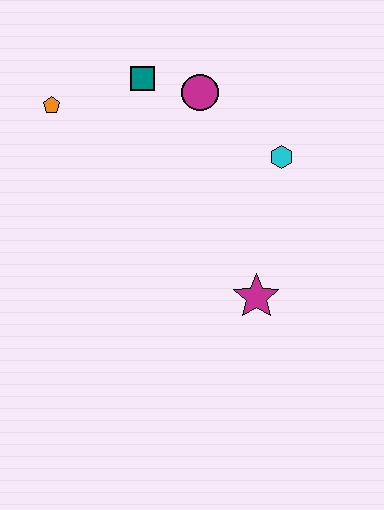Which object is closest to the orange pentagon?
The teal square is closest to the orange pentagon.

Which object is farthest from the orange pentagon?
The magenta star is farthest from the orange pentagon.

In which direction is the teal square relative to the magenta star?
The teal square is above the magenta star.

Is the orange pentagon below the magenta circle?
Yes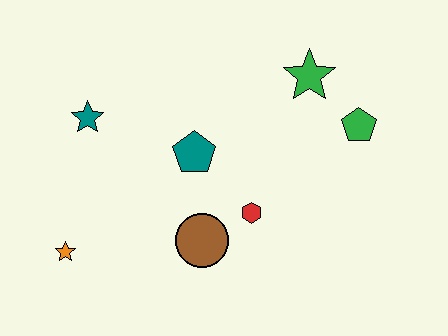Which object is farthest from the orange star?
The green pentagon is farthest from the orange star.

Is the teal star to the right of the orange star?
Yes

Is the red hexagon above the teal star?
No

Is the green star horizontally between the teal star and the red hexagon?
No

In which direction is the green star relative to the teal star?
The green star is to the right of the teal star.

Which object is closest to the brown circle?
The red hexagon is closest to the brown circle.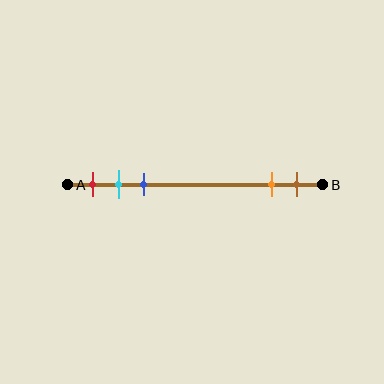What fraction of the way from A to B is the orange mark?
The orange mark is approximately 80% (0.8) of the way from A to B.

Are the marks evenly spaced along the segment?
No, the marks are not evenly spaced.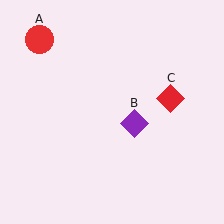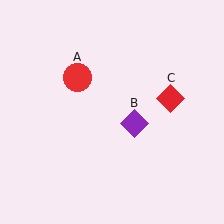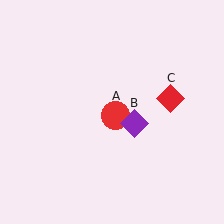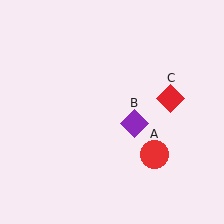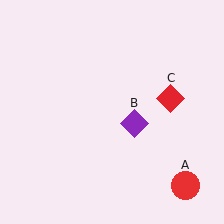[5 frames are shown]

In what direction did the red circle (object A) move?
The red circle (object A) moved down and to the right.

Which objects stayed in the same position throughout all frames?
Purple diamond (object B) and red diamond (object C) remained stationary.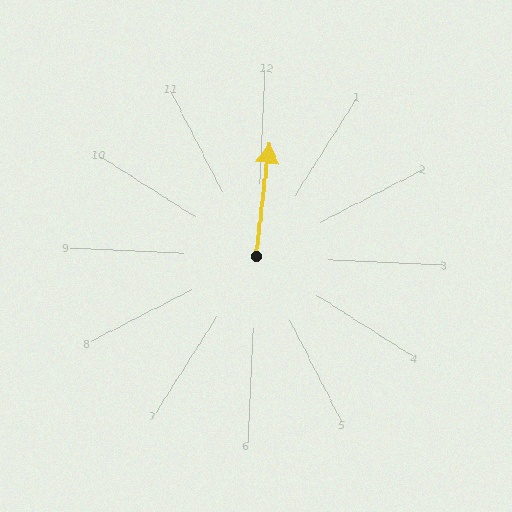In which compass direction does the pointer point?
North.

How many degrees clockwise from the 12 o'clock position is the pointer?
Approximately 4 degrees.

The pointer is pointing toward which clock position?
Roughly 12 o'clock.